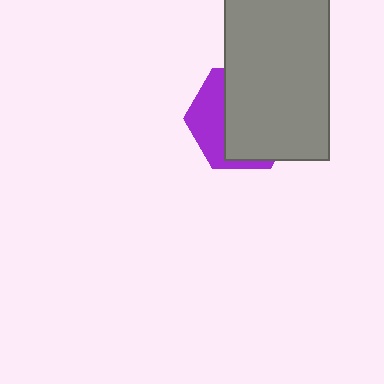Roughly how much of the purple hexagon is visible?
A small part of it is visible (roughly 34%).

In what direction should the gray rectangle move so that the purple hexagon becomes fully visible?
The gray rectangle should move right. That is the shortest direction to clear the overlap and leave the purple hexagon fully visible.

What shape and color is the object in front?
The object in front is a gray rectangle.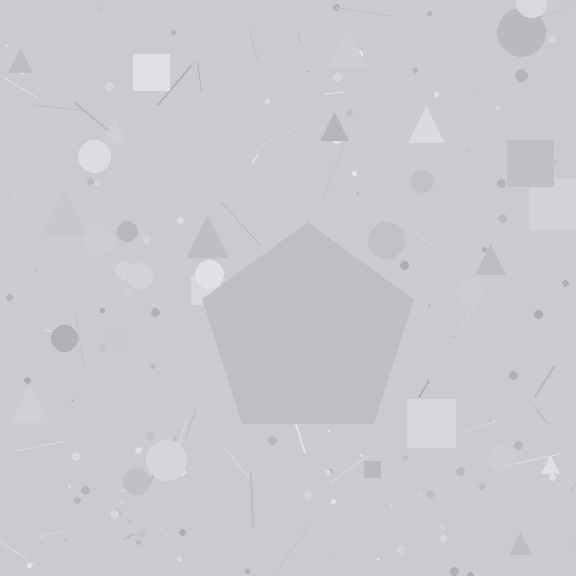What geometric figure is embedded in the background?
A pentagon is embedded in the background.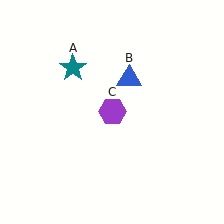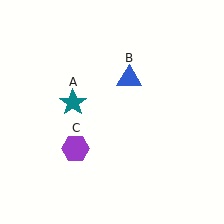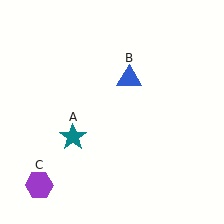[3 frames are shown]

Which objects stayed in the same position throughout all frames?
Blue triangle (object B) remained stationary.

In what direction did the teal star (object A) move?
The teal star (object A) moved down.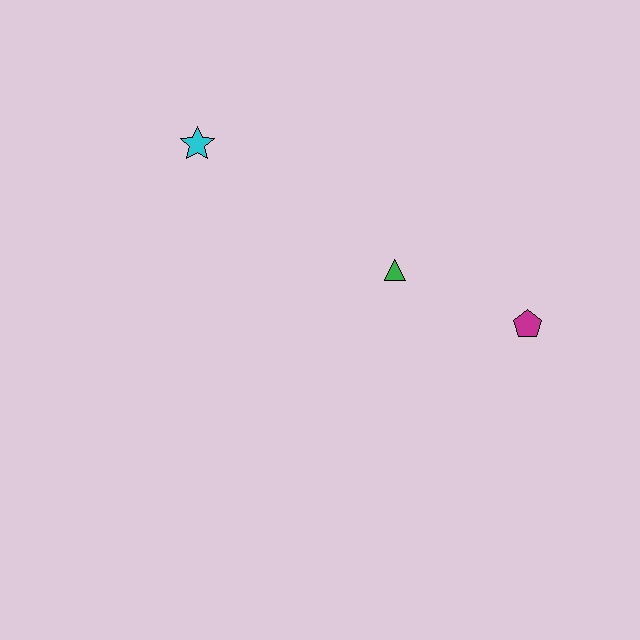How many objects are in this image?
There are 3 objects.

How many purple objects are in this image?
There are no purple objects.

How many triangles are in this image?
There is 1 triangle.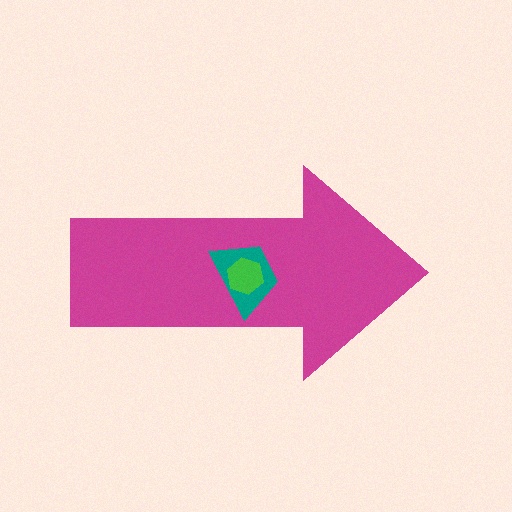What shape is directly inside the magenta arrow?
The teal trapezoid.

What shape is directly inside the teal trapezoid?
The green hexagon.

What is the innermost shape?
The green hexagon.